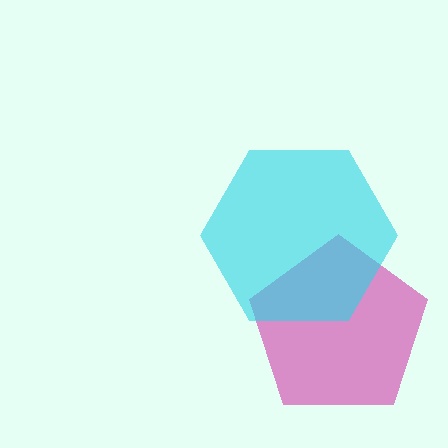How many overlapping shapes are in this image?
There are 2 overlapping shapes in the image.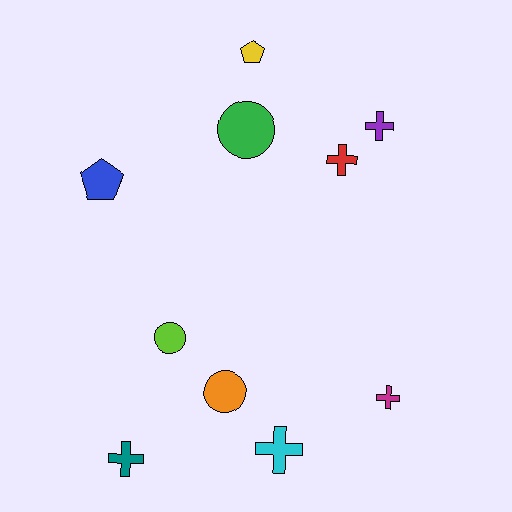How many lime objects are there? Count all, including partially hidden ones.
There is 1 lime object.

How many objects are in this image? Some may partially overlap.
There are 10 objects.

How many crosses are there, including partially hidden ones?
There are 5 crosses.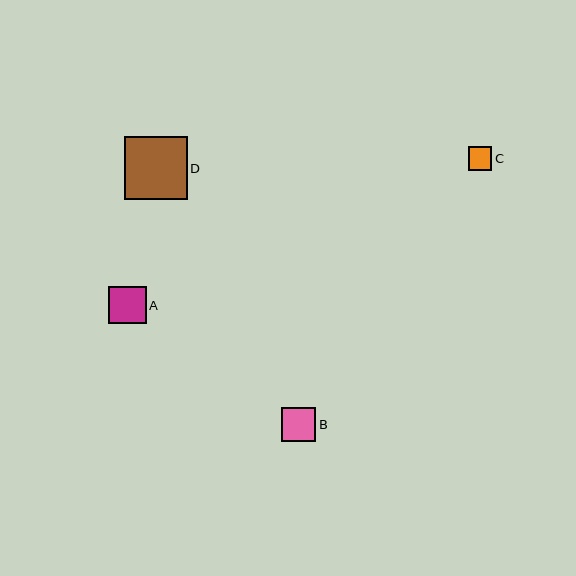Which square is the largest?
Square D is the largest with a size of approximately 63 pixels.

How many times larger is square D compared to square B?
Square D is approximately 1.8 times the size of square B.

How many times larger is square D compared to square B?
Square D is approximately 1.8 times the size of square B.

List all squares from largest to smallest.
From largest to smallest: D, A, B, C.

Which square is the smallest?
Square C is the smallest with a size of approximately 24 pixels.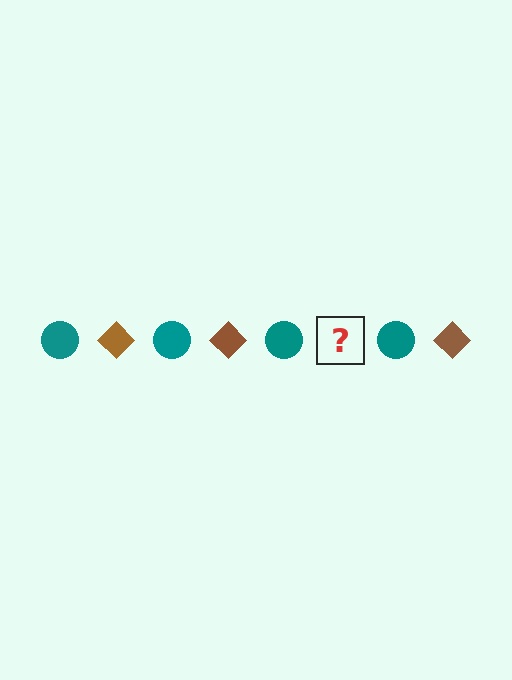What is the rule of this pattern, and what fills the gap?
The rule is that the pattern alternates between teal circle and brown diamond. The gap should be filled with a brown diamond.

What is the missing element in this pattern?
The missing element is a brown diamond.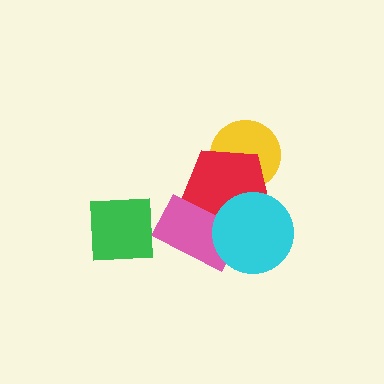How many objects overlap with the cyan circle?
2 objects overlap with the cyan circle.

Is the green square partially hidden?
No, no other shape covers it.